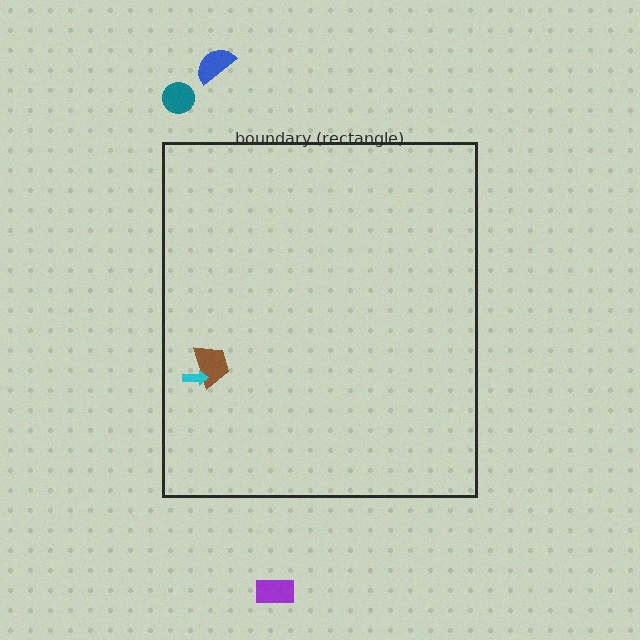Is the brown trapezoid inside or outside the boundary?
Inside.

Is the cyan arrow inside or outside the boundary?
Inside.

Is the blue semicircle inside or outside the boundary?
Outside.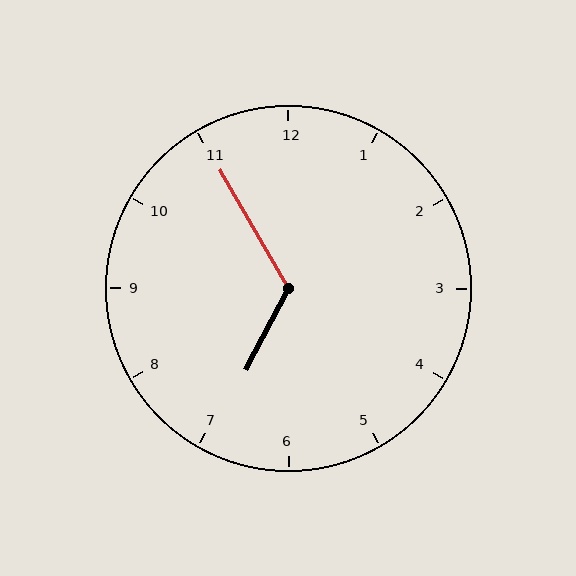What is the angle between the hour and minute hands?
Approximately 122 degrees.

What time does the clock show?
6:55.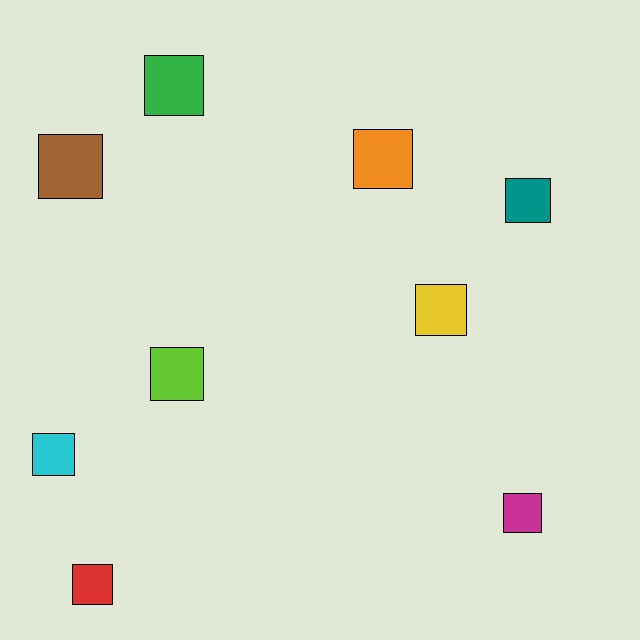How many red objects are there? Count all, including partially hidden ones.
There is 1 red object.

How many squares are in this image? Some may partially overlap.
There are 9 squares.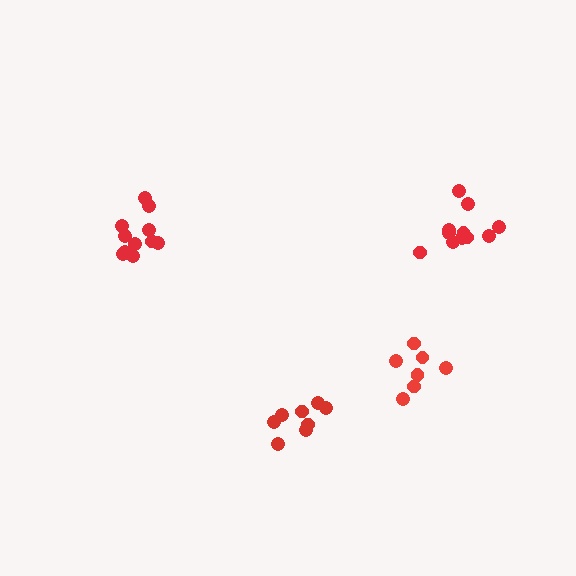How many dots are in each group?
Group 1: 11 dots, Group 2: 7 dots, Group 3: 8 dots, Group 4: 11 dots (37 total).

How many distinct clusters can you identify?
There are 4 distinct clusters.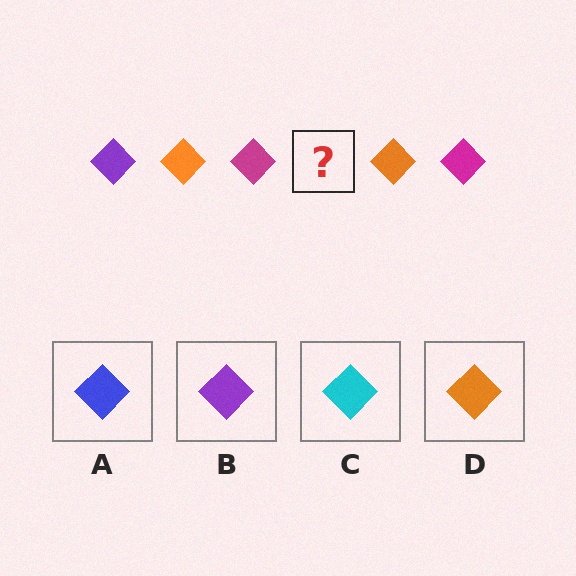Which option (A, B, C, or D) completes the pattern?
B.